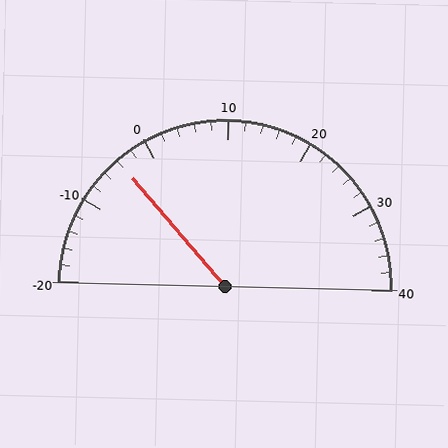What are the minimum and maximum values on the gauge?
The gauge ranges from -20 to 40.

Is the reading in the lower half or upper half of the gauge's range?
The reading is in the lower half of the range (-20 to 40).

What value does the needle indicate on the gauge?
The needle indicates approximately -4.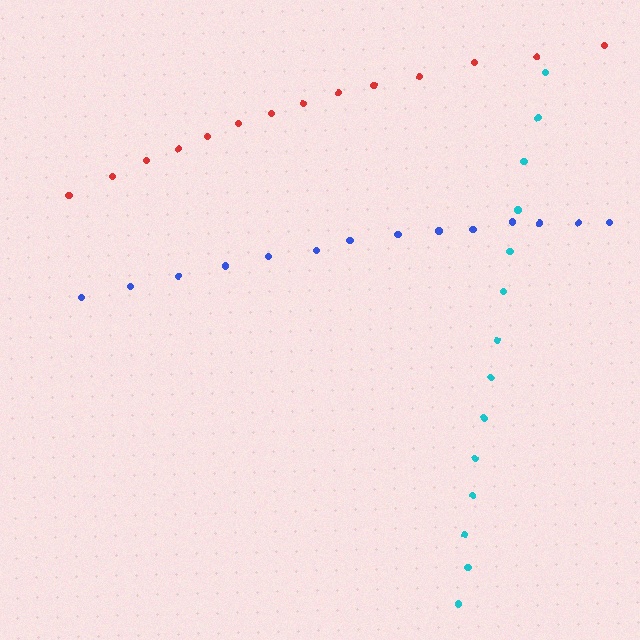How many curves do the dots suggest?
There are 3 distinct paths.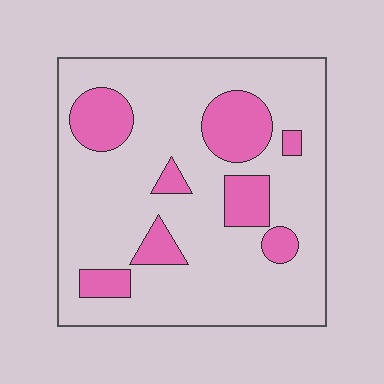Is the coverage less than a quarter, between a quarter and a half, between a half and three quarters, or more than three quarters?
Less than a quarter.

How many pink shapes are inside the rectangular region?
8.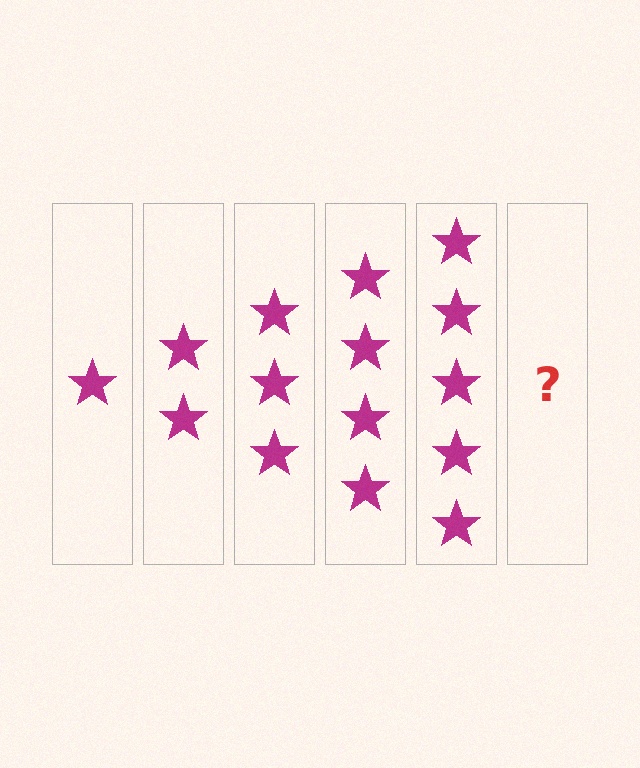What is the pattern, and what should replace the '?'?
The pattern is that each step adds one more star. The '?' should be 6 stars.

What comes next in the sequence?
The next element should be 6 stars.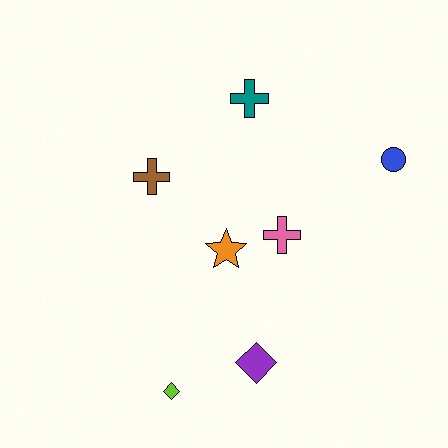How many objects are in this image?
There are 7 objects.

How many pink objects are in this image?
There is 1 pink object.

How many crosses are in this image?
There are 3 crosses.